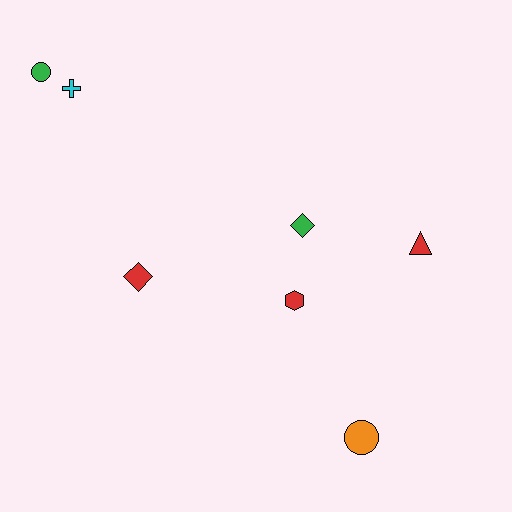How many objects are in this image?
There are 7 objects.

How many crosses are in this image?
There is 1 cross.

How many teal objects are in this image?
There are no teal objects.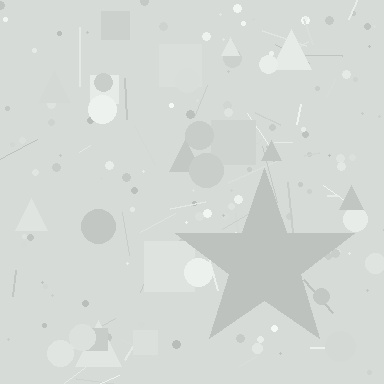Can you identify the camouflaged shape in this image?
The camouflaged shape is a star.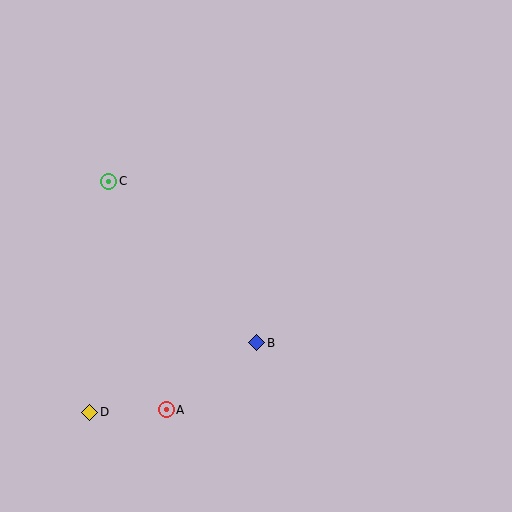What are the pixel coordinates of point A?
Point A is at (166, 410).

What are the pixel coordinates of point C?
Point C is at (109, 181).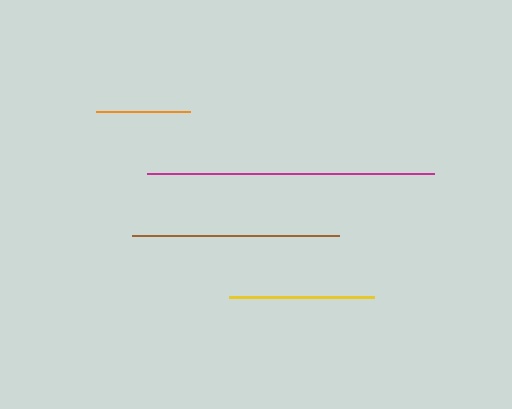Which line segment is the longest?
The magenta line is the longest at approximately 286 pixels.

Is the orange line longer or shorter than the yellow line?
The yellow line is longer than the orange line.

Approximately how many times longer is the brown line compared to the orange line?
The brown line is approximately 2.2 times the length of the orange line.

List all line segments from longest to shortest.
From longest to shortest: magenta, brown, yellow, orange.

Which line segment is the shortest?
The orange line is the shortest at approximately 95 pixels.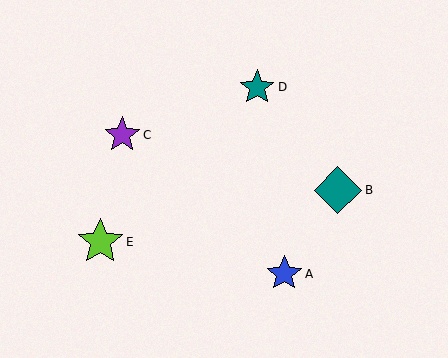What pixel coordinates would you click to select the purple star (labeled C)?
Click at (122, 135) to select the purple star C.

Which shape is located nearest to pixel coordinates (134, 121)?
The purple star (labeled C) at (122, 135) is nearest to that location.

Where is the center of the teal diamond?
The center of the teal diamond is at (338, 190).